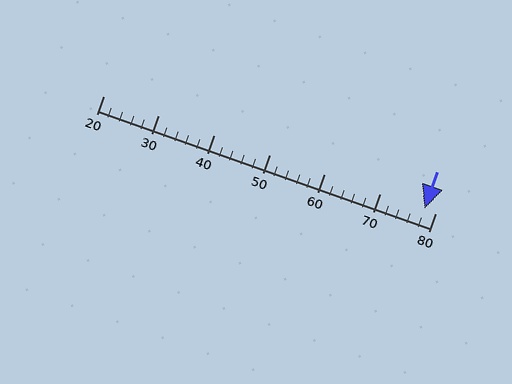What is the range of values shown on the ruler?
The ruler shows values from 20 to 80.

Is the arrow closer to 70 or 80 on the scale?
The arrow is closer to 80.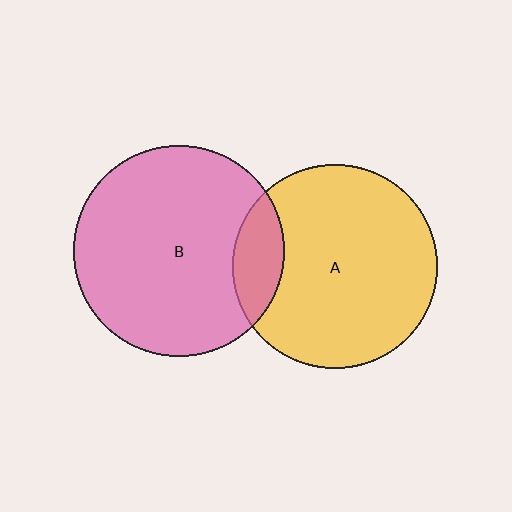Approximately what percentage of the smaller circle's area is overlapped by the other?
Approximately 15%.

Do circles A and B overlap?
Yes.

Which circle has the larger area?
Circle B (pink).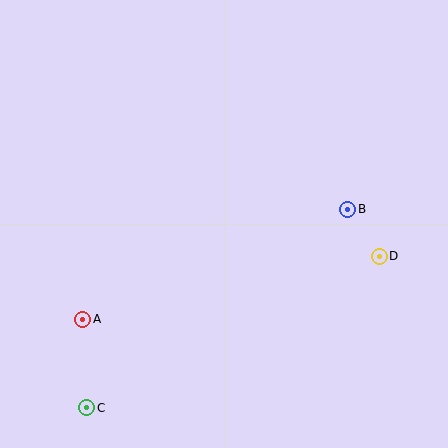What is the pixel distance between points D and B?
The distance between D and B is 57 pixels.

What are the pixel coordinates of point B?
Point B is at (348, 209).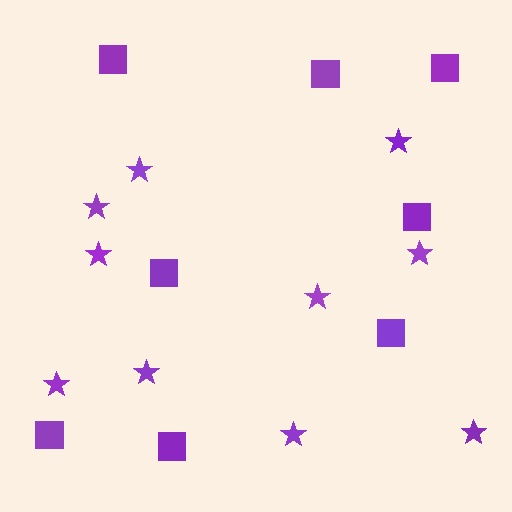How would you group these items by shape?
There are 2 groups: one group of squares (8) and one group of stars (10).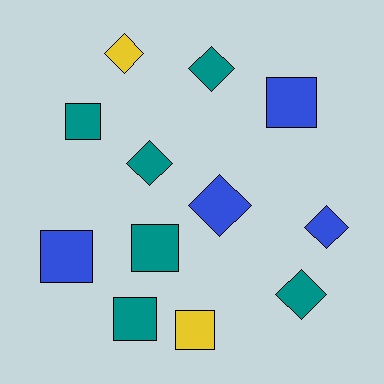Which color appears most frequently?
Teal, with 6 objects.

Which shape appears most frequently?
Diamond, with 6 objects.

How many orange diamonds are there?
There are no orange diamonds.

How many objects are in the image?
There are 12 objects.